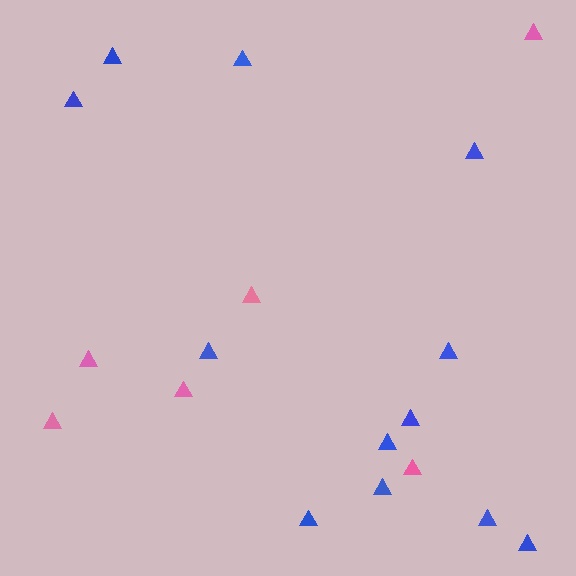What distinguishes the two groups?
There are 2 groups: one group of pink triangles (6) and one group of blue triangles (12).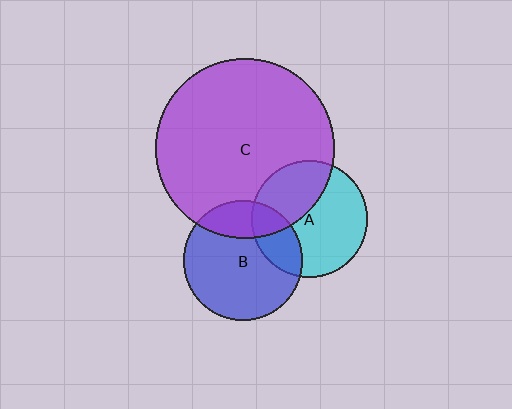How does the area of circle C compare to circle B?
Approximately 2.2 times.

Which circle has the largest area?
Circle C (purple).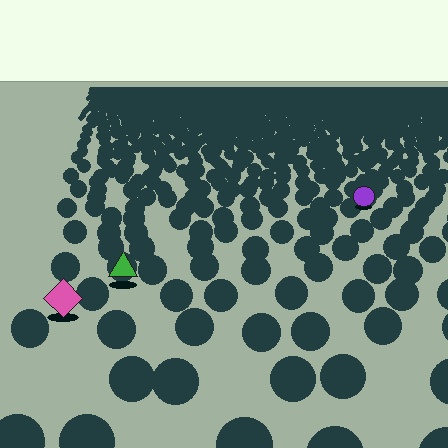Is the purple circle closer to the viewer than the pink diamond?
No. The pink diamond is closer — you can tell from the texture gradient: the ground texture is coarser near it.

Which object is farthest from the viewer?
The purple circle is farthest from the viewer. It appears smaller and the ground texture around it is denser.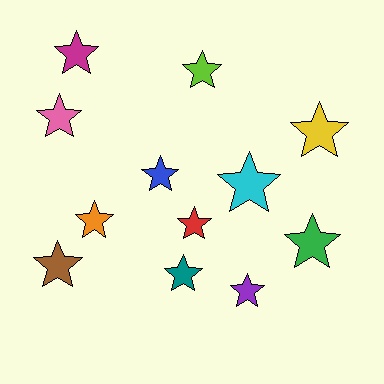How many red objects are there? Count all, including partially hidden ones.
There is 1 red object.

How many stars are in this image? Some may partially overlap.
There are 12 stars.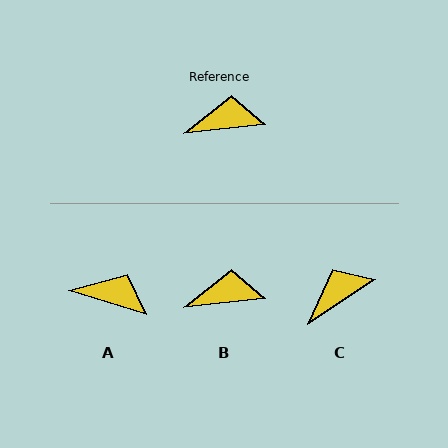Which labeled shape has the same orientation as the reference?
B.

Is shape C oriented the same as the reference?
No, it is off by about 27 degrees.